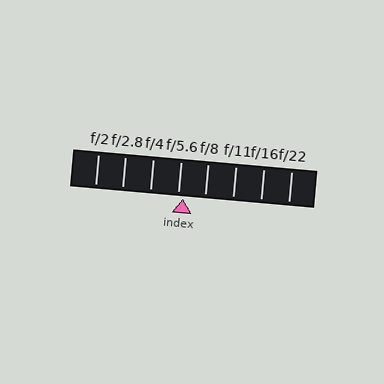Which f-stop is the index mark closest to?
The index mark is closest to f/5.6.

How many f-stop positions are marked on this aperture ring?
There are 8 f-stop positions marked.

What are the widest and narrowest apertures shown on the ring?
The widest aperture shown is f/2 and the narrowest is f/22.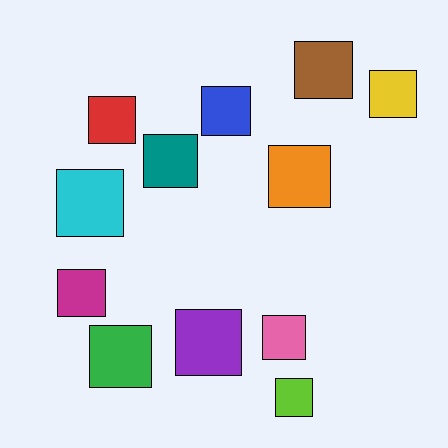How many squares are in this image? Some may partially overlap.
There are 12 squares.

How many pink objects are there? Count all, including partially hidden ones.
There is 1 pink object.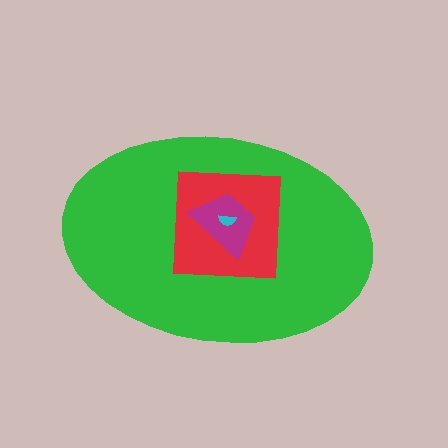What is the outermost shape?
The green ellipse.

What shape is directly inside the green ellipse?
The red square.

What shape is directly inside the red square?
The magenta trapezoid.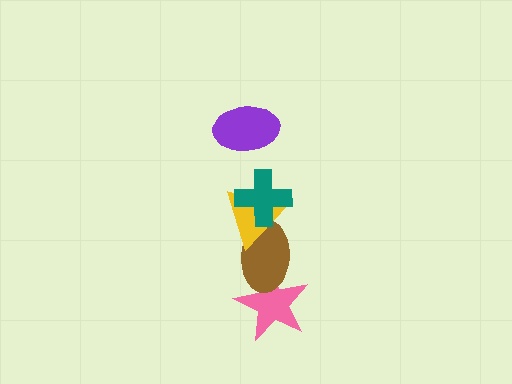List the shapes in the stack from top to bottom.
From top to bottom: the purple ellipse, the teal cross, the yellow triangle, the brown ellipse, the pink star.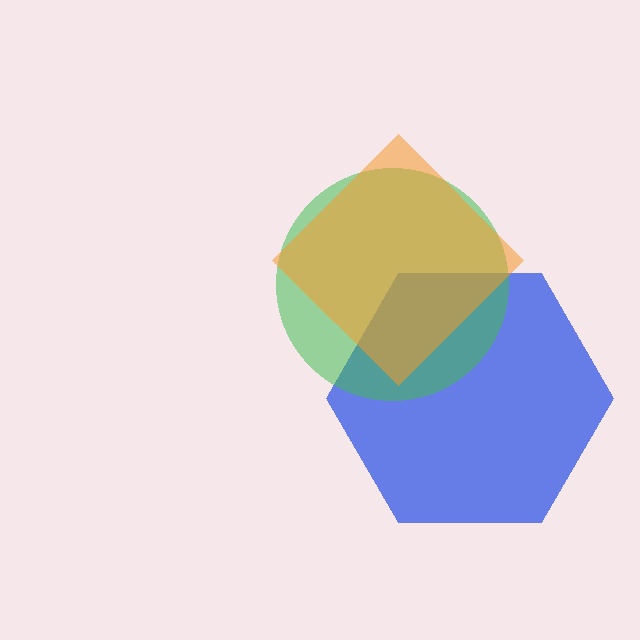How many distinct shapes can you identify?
There are 3 distinct shapes: a blue hexagon, a green circle, an orange diamond.